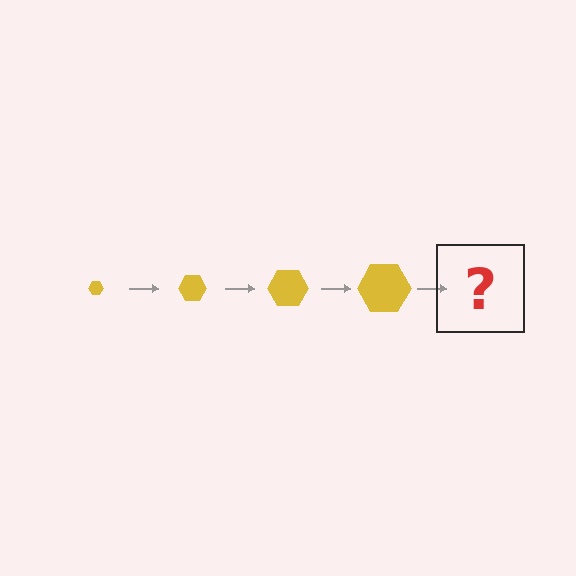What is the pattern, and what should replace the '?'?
The pattern is that the hexagon gets progressively larger each step. The '?' should be a yellow hexagon, larger than the previous one.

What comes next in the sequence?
The next element should be a yellow hexagon, larger than the previous one.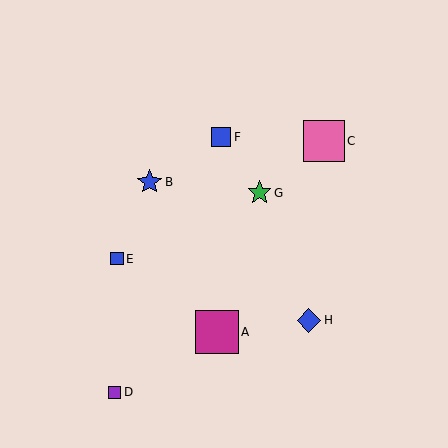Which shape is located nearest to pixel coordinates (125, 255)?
The blue square (labeled E) at (117, 259) is nearest to that location.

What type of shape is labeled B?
Shape B is a blue star.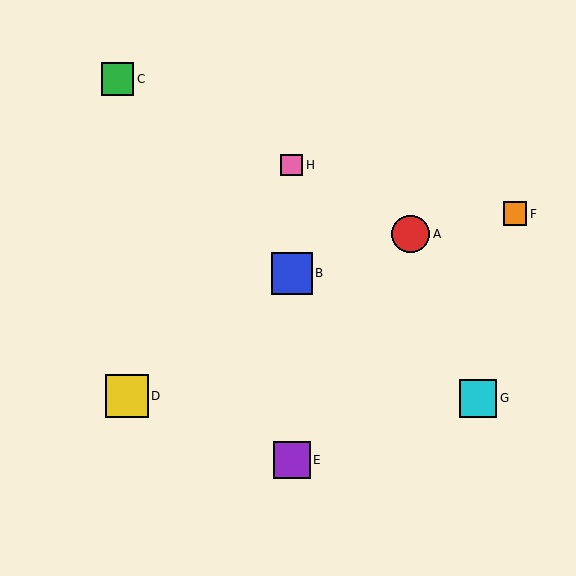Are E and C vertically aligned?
No, E is at x≈292 and C is at x≈117.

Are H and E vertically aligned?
Yes, both are at x≈292.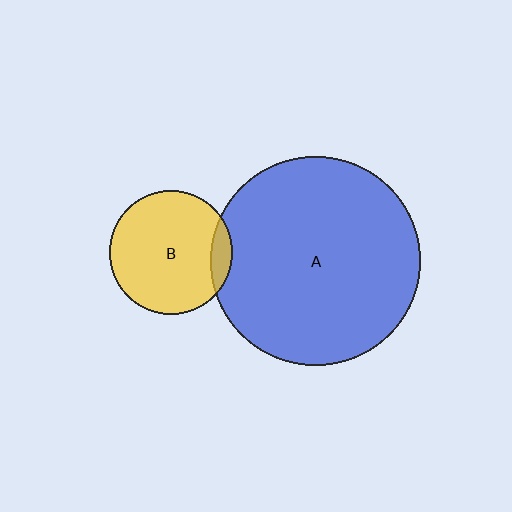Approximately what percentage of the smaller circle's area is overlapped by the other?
Approximately 10%.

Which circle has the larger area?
Circle A (blue).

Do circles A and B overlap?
Yes.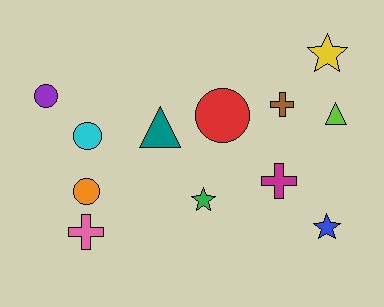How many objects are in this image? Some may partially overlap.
There are 12 objects.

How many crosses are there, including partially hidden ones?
There are 3 crosses.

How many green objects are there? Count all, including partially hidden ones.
There is 1 green object.